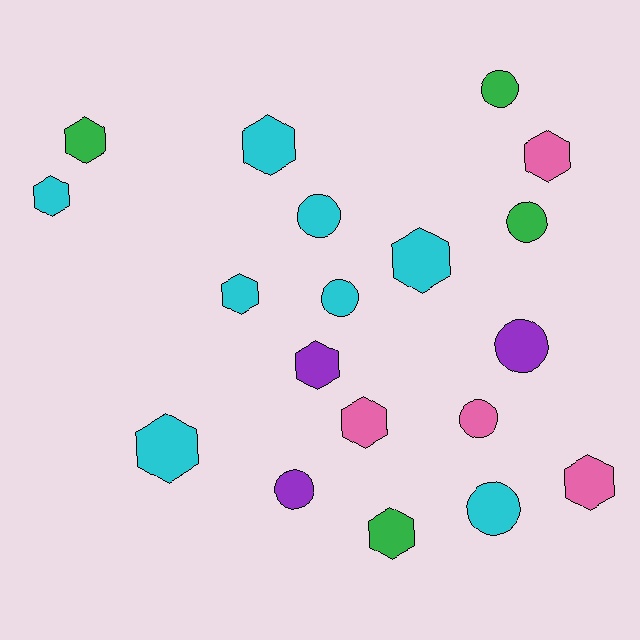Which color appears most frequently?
Cyan, with 8 objects.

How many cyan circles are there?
There are 3 cyan circles.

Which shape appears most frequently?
Hexagon, with 11 objects.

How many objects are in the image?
There are 19 objects.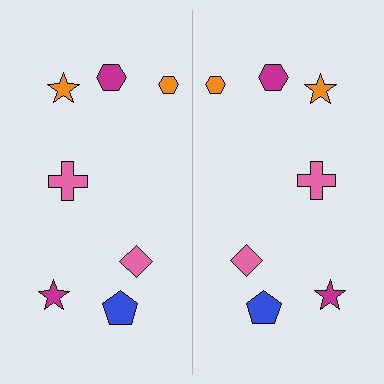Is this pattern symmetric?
Yes, this pattern has bilateral (reflection) symmetry.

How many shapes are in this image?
There are 14 shapes in this image.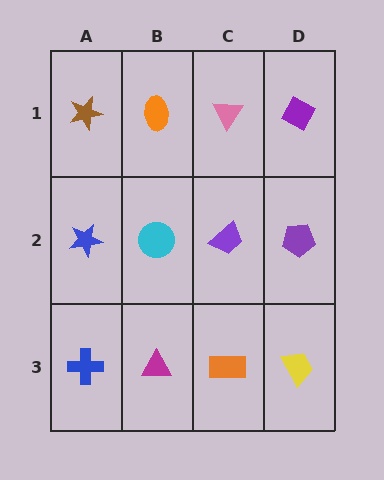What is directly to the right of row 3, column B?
An orange rectangle.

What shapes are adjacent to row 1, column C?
A purple trapezoid (row 2, column C), an orange ellipse (row 1, column B), a purple diamond (row 1, column D).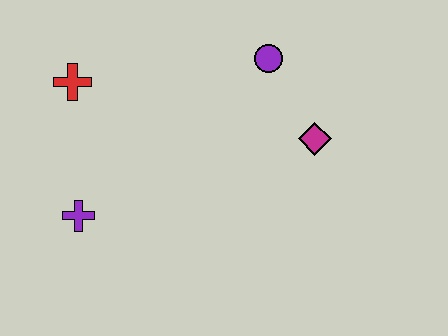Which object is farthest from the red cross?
The magenta diamond is farthest from the red cross.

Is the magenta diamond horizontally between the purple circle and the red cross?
No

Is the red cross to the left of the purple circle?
Yes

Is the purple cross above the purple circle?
No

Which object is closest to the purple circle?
The magenta diamond is closest to the purple circle.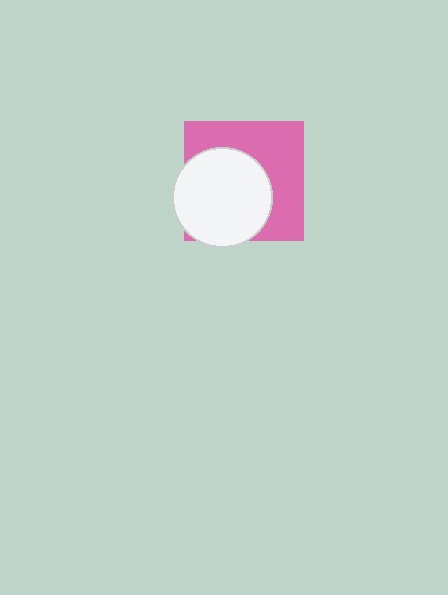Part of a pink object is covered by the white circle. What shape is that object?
It is a square.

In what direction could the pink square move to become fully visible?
The pink square could move toward the upper-right. That would shift it out from behind the white circle entirely.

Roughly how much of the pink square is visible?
About half of it is visible (roughly 49%).